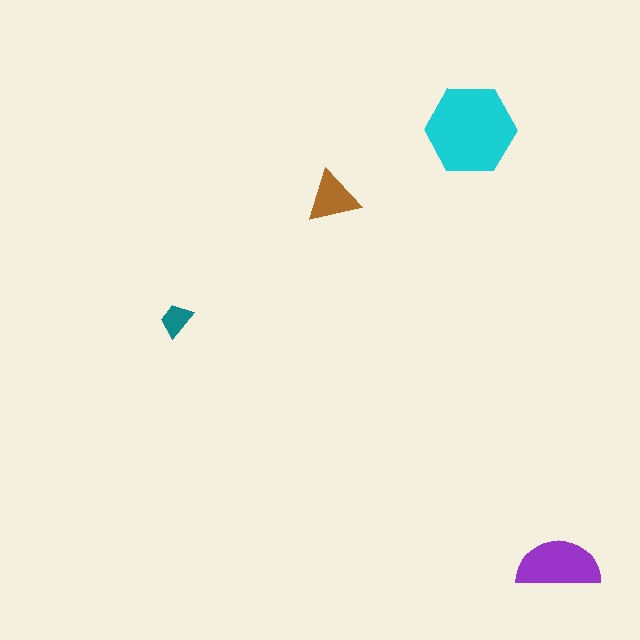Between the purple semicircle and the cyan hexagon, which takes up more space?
The cyan hexagon.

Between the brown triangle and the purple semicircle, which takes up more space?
The purple semicircle.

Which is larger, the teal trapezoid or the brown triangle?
The brown triangle.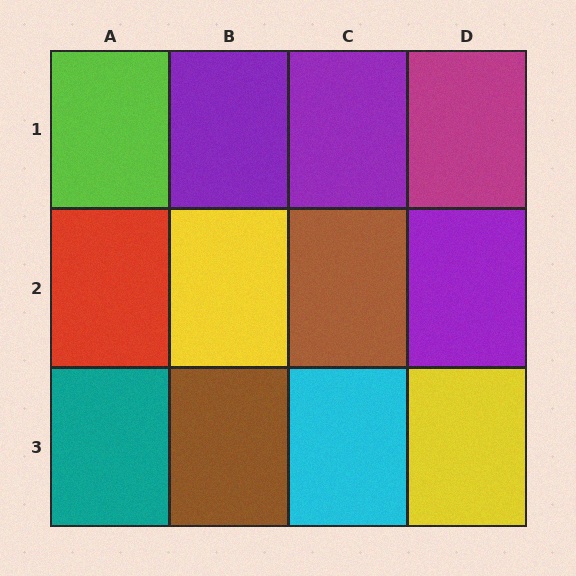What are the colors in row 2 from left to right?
Red, yellow, brown, purple.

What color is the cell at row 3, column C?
Cyan.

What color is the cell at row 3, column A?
Teal.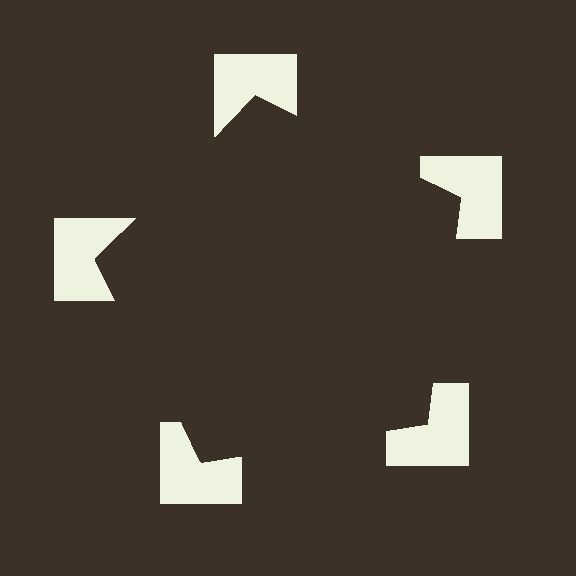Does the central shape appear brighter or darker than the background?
It typically appears slightly darker than the background, even though no actual brightness change is drawn.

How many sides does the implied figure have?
5 sides.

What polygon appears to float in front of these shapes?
An illusory pentagon — its edges are inferred from the aligned wedge cuts in the notched squares, not physically drawn.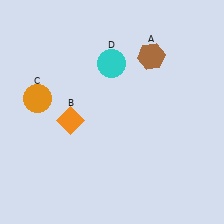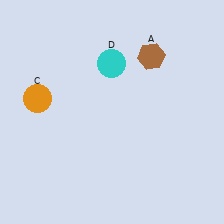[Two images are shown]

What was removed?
The orange diamond (B) was removed in Image 2.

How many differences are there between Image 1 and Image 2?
There is 1 difference between the two images.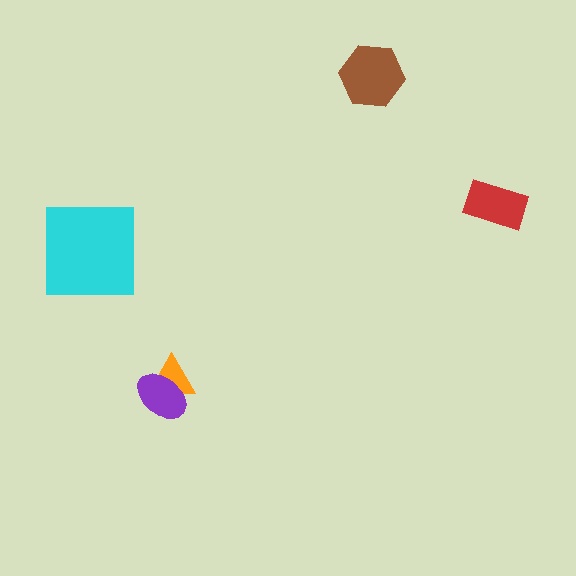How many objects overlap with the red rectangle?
0 objects overlap with the red rectangle.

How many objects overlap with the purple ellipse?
1 object overlaps with the purple ellipse.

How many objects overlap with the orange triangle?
1 object overlaps with the orange triangle.